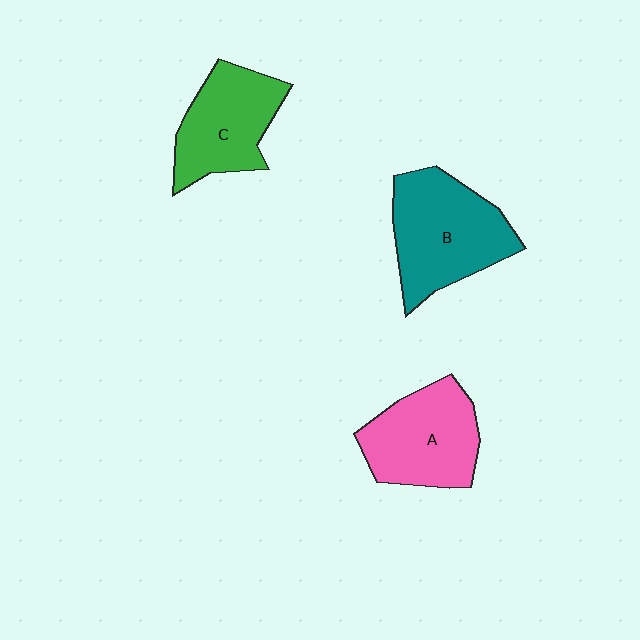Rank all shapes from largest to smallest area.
From largest to smallest: B (teal), A (pink), C (green).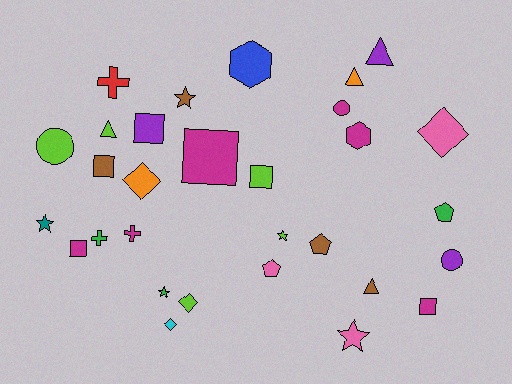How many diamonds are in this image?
There are 4 diamonds.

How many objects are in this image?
There are 30 objects.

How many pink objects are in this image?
There are 3 pink objects.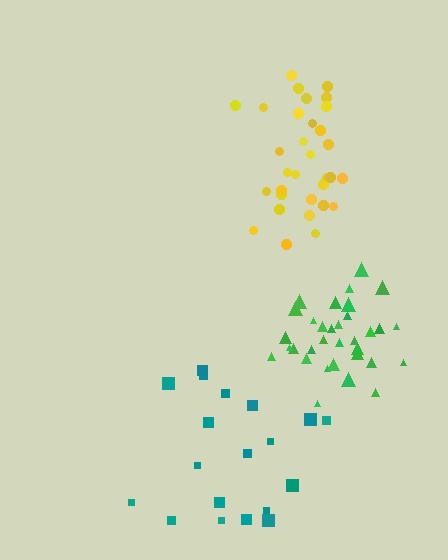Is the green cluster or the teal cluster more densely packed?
Green.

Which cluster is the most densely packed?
Green.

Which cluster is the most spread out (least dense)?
Teal.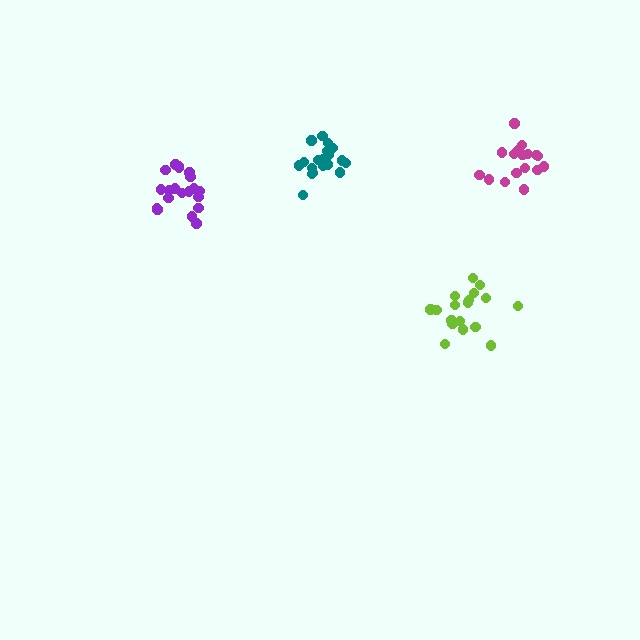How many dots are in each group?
Group 1: 20 dots, Group 2: 18 dots, Group 3: 17 dots, Group 4: 20 dots (75 total).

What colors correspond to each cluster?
The clusters are colored: purple, lime, magenta, teal.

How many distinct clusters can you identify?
There are 4 distinct clusters.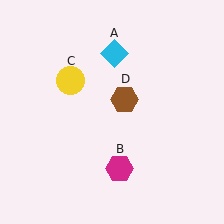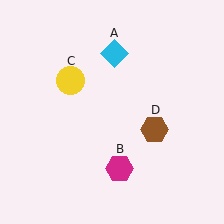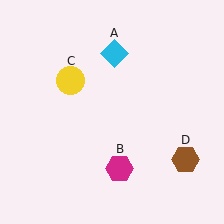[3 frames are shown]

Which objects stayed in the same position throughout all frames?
Cyan diamond (object A) and magenta hexagon (object B) and yellow circle (object C) remained stationary.